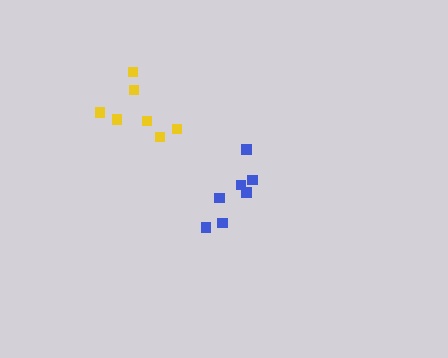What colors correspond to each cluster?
The clusters are colored: blue, yellow.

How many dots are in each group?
Group 1: 7 dots, Group 2: 7 dots (14 total).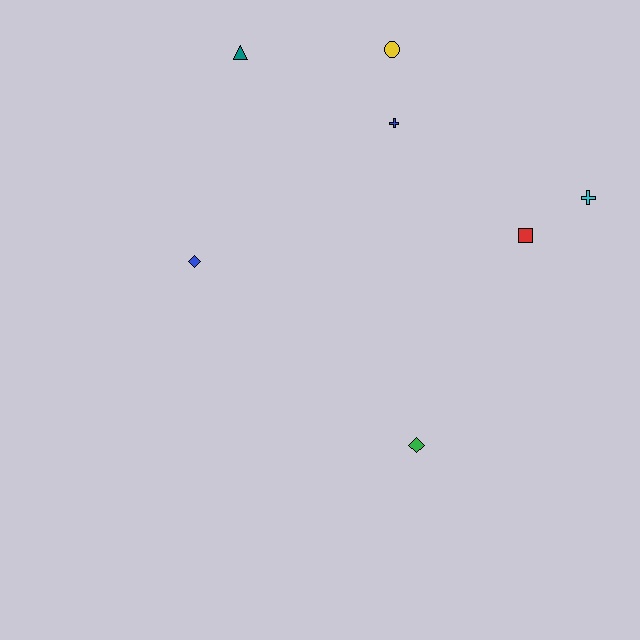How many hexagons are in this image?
There are no hexagons.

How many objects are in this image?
There are 7 objects.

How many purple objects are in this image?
There are no purple objects.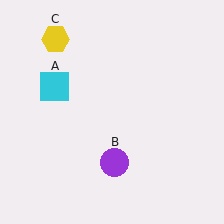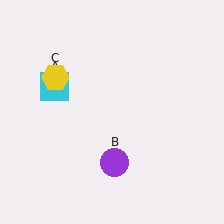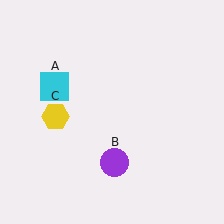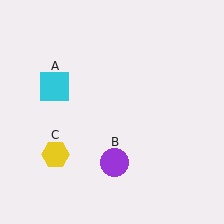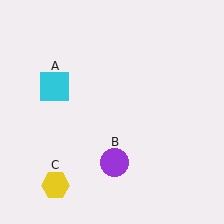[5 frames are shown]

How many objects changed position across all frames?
1 object changed position: yellow hexagon (object C).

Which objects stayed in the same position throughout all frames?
Cyan square (object A) and purple circle (object B) remained stationary.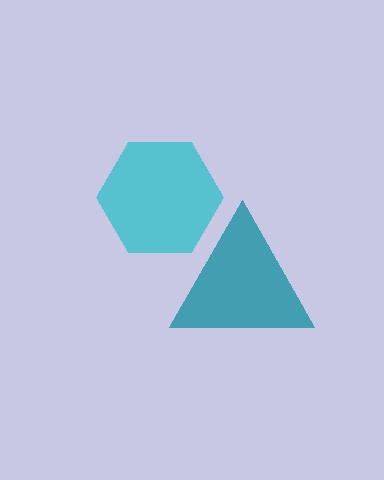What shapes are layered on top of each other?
The layered shapes are: a teal triangle, a cyan hexagon.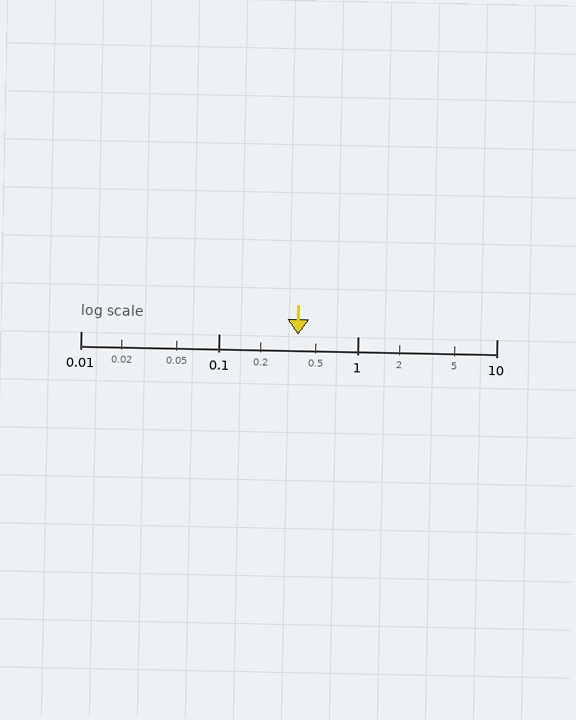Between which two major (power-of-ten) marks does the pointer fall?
The pointer is between 0.1 and 1.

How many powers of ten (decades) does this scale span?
The scale spans 3 decades, from 0.01 to 10.